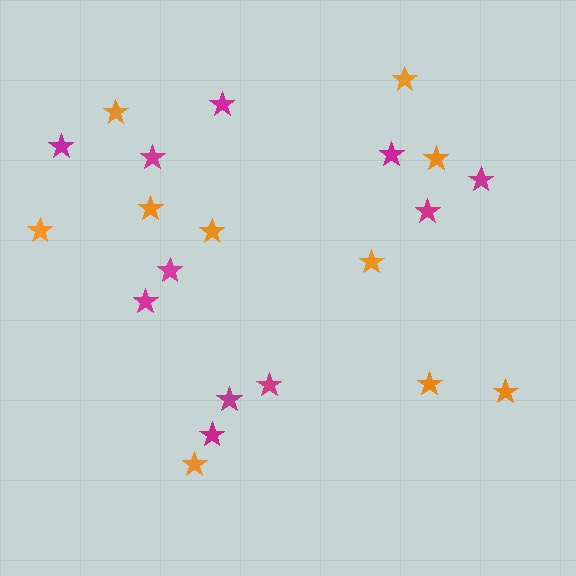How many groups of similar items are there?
There are 2 groups: one group of orange stars (10) and one group of magenta stars (11).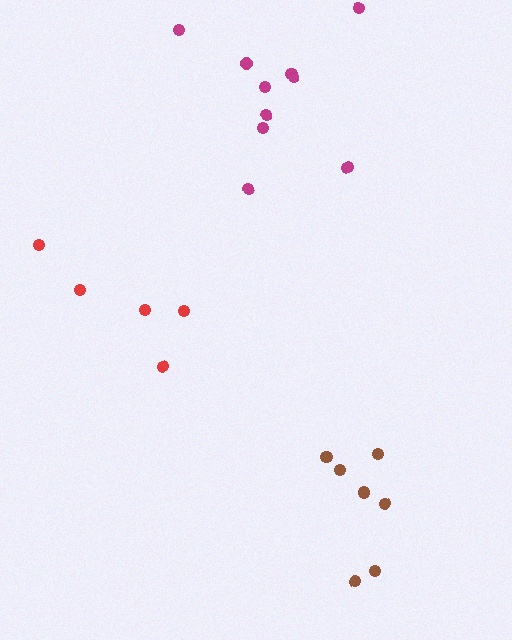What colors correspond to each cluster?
The clusters are colored: brown, magenta, red.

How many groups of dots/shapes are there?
There are 3 groups.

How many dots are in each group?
Group 1: 7 dots, Group 2: 10 dots, Group 3: 5 dots (22 total).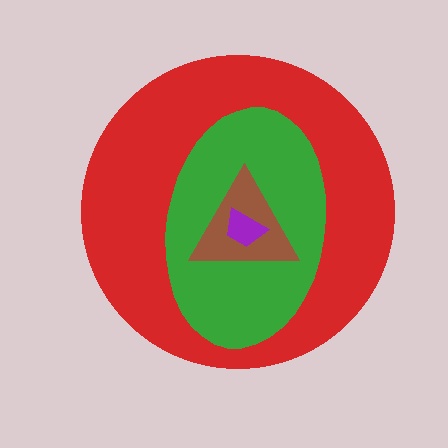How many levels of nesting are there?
4.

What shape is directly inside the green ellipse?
The brown triangle.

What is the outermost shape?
The red circle.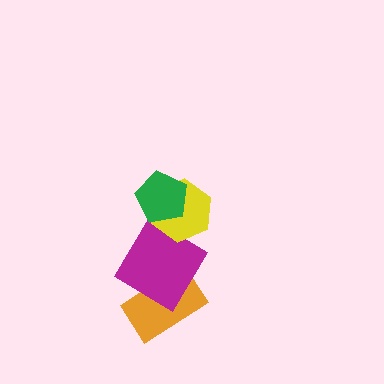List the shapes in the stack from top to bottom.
From top to bottom: the green pentagon, the yellow hexagon, the magenta diamond, the orange rectangle.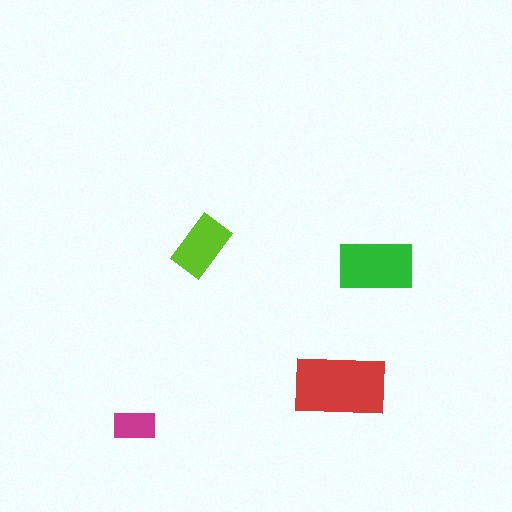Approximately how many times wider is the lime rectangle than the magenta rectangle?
About 1.5 times wider.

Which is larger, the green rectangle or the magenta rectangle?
The green one.